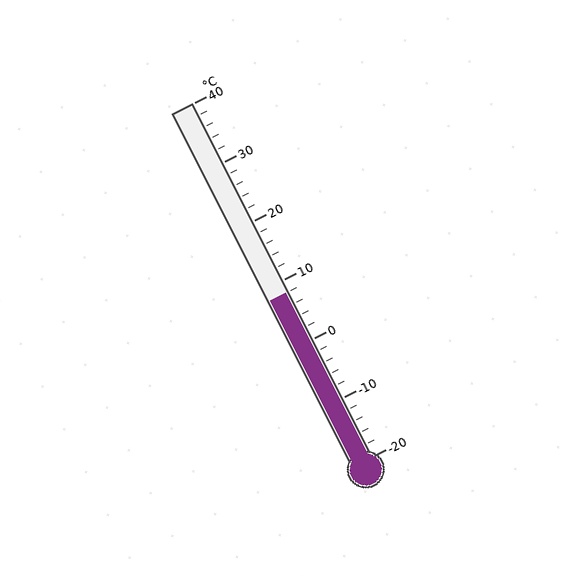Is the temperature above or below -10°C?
The temperature is above -10°C.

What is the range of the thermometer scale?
The thermometer scale ranges from -20°C to 40°C.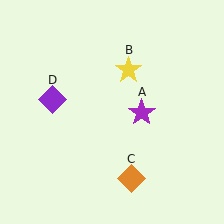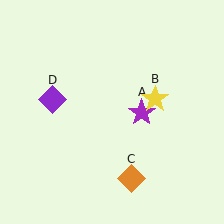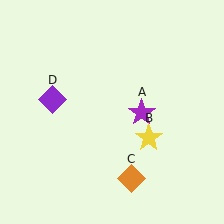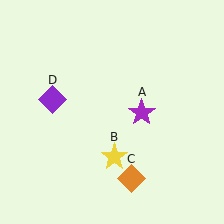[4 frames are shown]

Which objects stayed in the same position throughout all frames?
Purple star (object A) and orange diamond (object C) and purple diamond (object D) remained stationary.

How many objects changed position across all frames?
1 object changed position: yellow star (object B).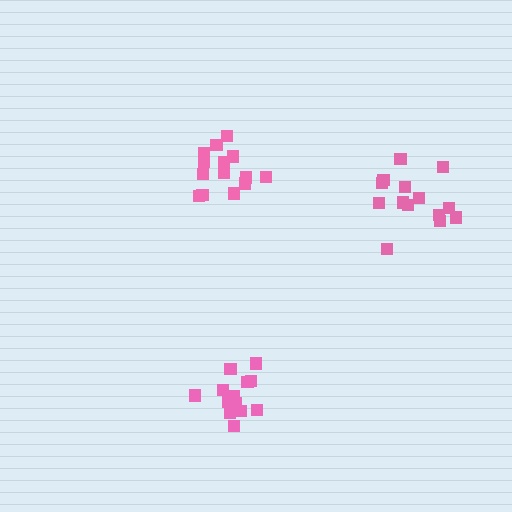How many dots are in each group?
Group 1: 13 dots, Group 2: 15 dots, Group 3: 14 dots (42 total).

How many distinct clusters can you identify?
There are 3 distinct clusters.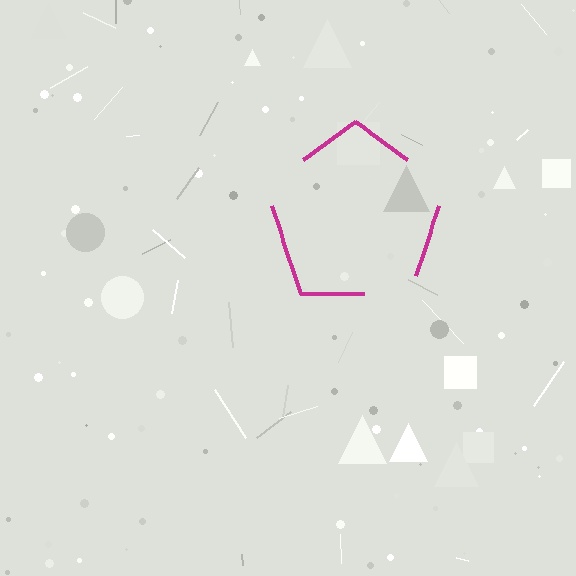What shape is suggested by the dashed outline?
The dashed outline suggests a pentagon.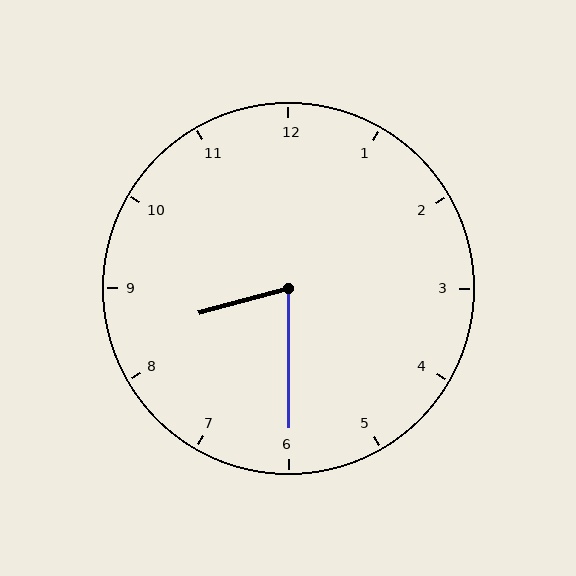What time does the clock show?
8:30.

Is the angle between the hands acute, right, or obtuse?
It is acute.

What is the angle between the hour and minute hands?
Approximately 75 degrees.